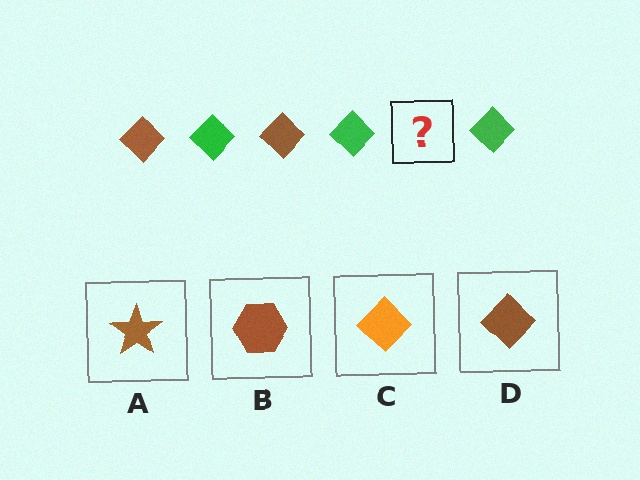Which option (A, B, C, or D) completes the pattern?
D.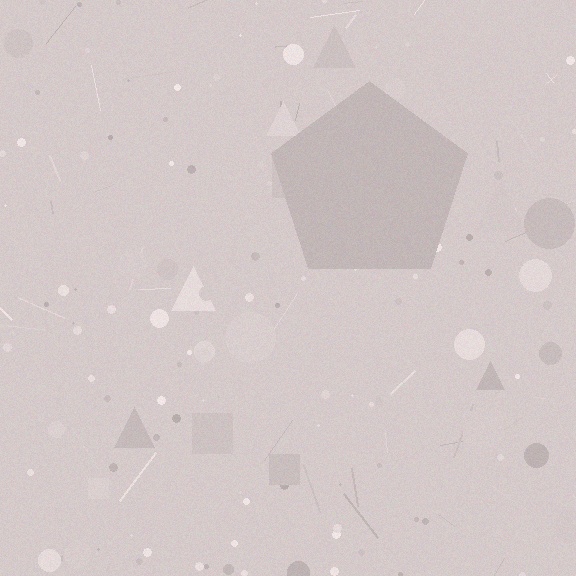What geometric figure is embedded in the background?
A pentagon is embedded in the background.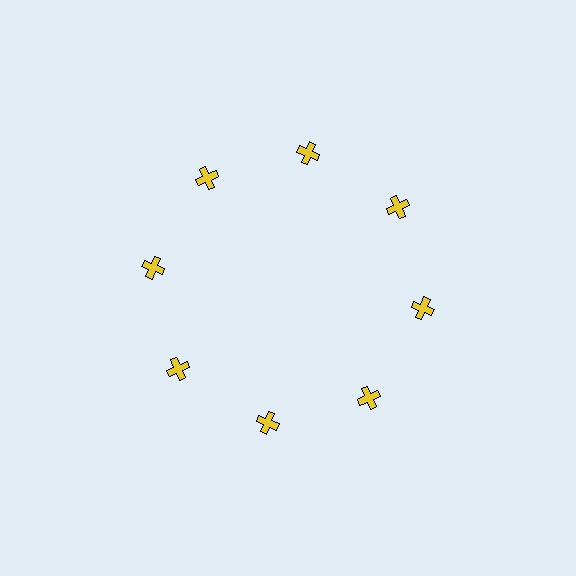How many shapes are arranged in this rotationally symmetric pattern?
There are 8 shapes, arranged in 8 groups of 1.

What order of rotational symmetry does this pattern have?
This pattern has 8-fold rotational symmetry.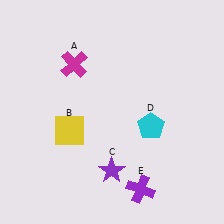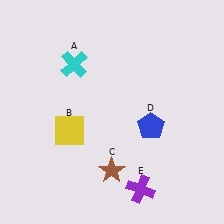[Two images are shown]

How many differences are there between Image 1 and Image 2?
There are 3 differences between the two images.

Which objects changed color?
A changed from magenta to cyan. C changed from purple to brown. D changed from cyan to blue.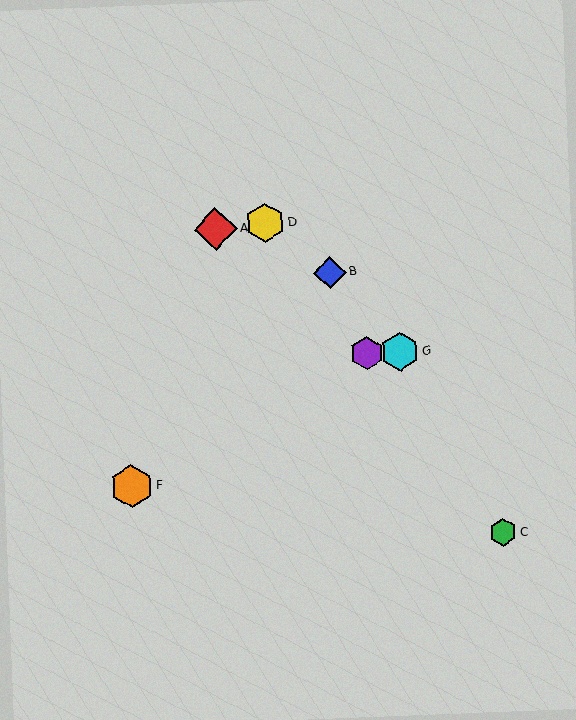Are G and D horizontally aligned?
No, G is at y≈352 and D is at y≈223.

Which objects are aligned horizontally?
Objects E, G are aligned horizontally.